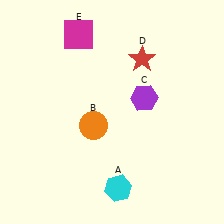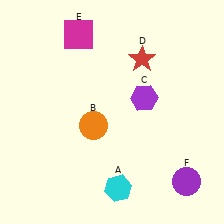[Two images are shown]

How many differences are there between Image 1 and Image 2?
There is 1 difference between the two images.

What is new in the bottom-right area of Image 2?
A purple circle (F) was added in the bottom-right area of Image 2.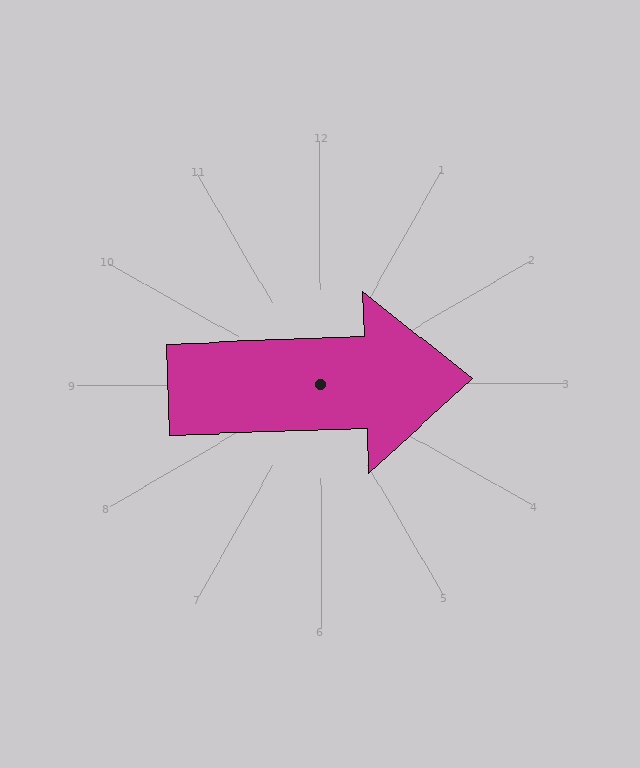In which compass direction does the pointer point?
East.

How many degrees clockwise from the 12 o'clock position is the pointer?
Approximately 88 degrees.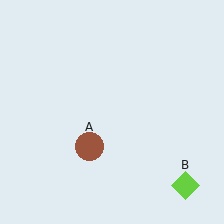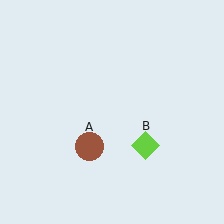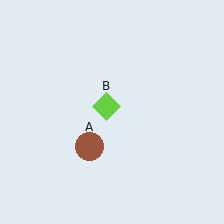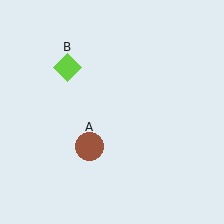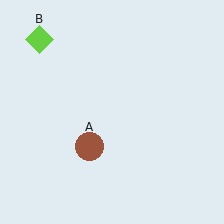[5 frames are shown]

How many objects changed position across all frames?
1 object changed position: lime diamond (object B).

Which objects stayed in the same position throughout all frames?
Brown circle (object A) remained stationary.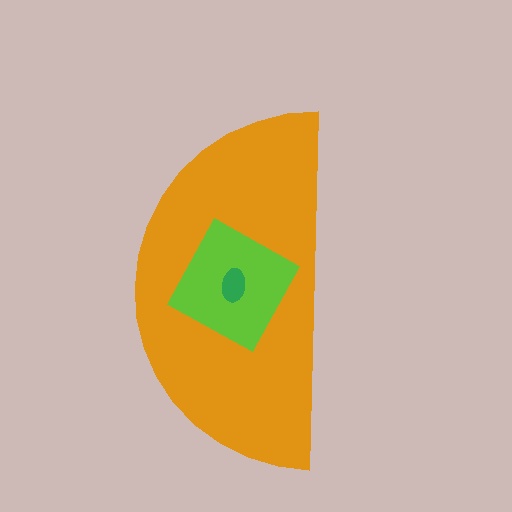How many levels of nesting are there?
3.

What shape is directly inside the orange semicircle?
The lime diamond.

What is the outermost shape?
The orange semicircle.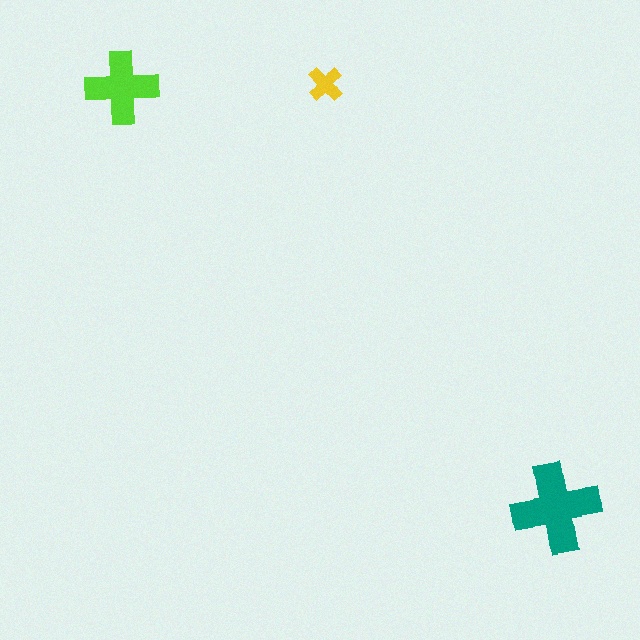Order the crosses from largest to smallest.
the teal one, the lime one, the yellow one.